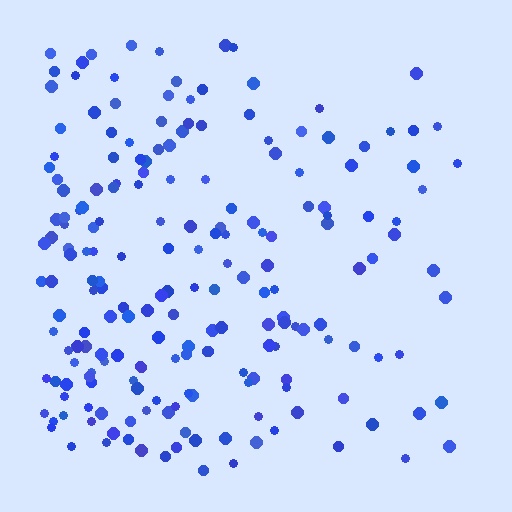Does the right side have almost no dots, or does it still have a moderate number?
Still a moderate number, just noticeably fewer than the left.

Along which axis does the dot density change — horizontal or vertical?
Horizontal.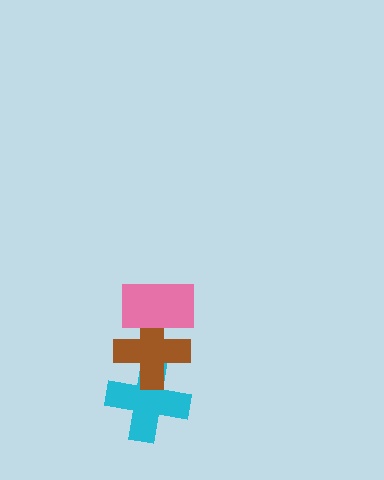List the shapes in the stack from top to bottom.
From top to bottom: the pink rectangle, the brown cross, the cyan cross.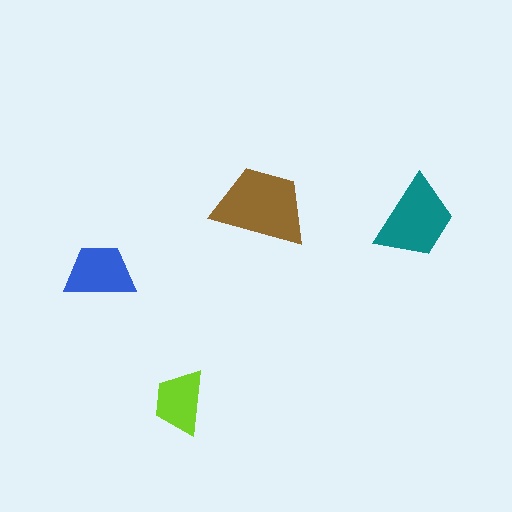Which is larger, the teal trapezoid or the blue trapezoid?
The teal one.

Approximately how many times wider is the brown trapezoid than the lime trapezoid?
About 1.5 times wider.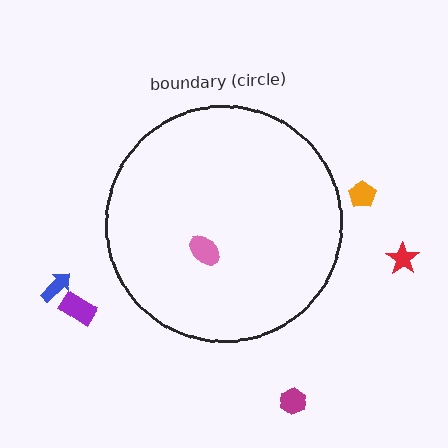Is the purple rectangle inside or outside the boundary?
Outside.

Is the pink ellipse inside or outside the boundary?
Inside.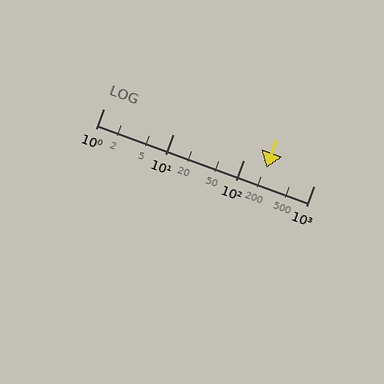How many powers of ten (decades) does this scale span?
The scale spans 3 decades, from 1 to 1000.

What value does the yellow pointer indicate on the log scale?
The pointer indicates approximately 210.